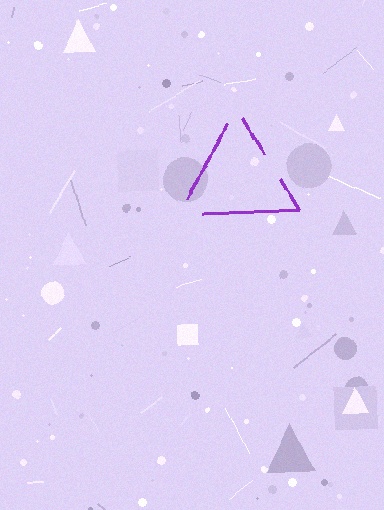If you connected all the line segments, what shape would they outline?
They would outline a triangle.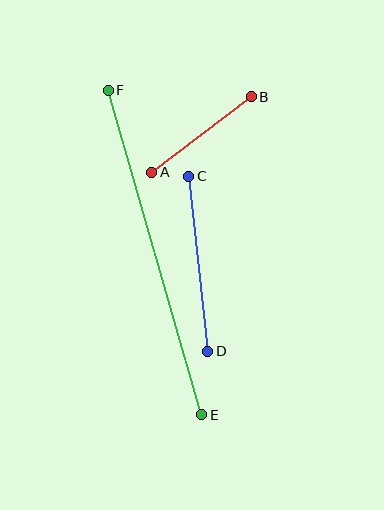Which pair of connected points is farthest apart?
Points E and F are farthest apart.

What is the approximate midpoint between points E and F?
The midpoint is at approximately (155, 253) pixels.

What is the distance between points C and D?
The distance is approximately 176 pixels.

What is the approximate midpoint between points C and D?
The midpoint is at approximately (198, 264) pixels.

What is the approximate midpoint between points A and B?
The midpoint is at approximately (201, 134) pixels.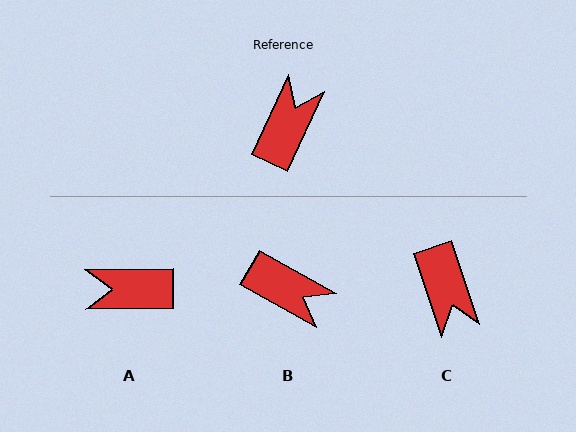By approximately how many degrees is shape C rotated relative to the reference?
Approximately 137 degrees clockwise.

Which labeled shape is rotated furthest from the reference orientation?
C, about 137 degrees away.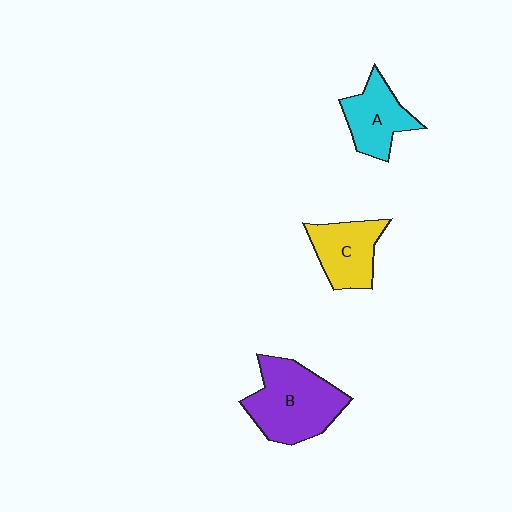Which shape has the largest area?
Shape B (purple).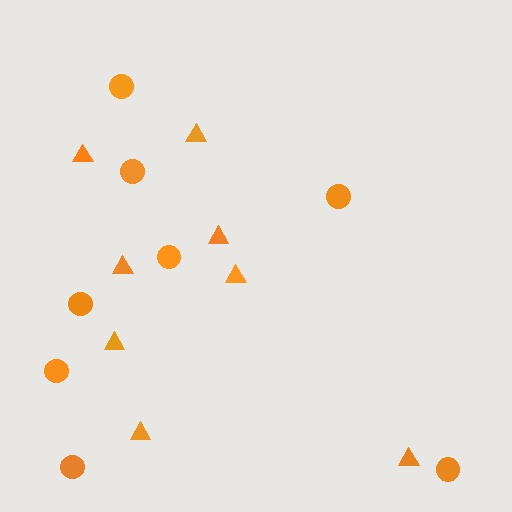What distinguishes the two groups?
There are 2 groups: one group of circles (8) and one group of triangles (8).